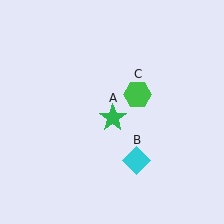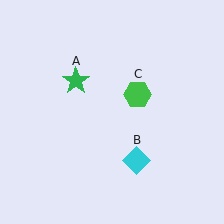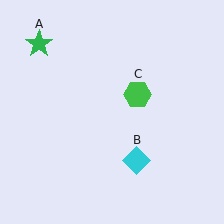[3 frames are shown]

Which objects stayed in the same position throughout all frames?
Cyan diamond (object B) and green hexagon (object C) remained stationary.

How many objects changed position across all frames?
1 object changed position: green star (object A).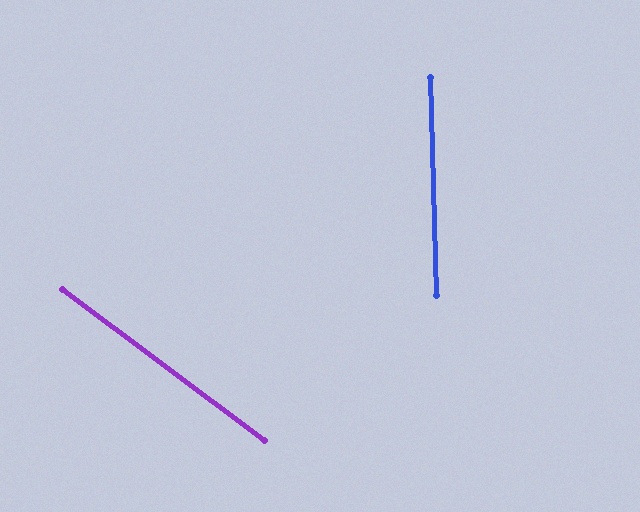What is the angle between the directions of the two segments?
Approximately 52 degrees.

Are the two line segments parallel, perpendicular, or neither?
Neither parallel nor perpendicular — they differ by about 52°.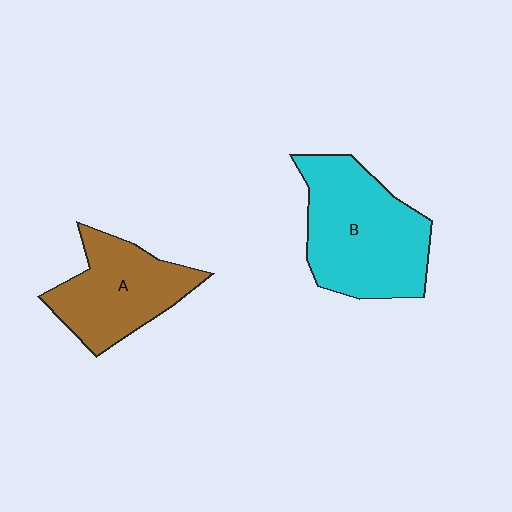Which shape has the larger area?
Shape B (cyan).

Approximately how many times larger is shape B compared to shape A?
Approximately 1.4 times.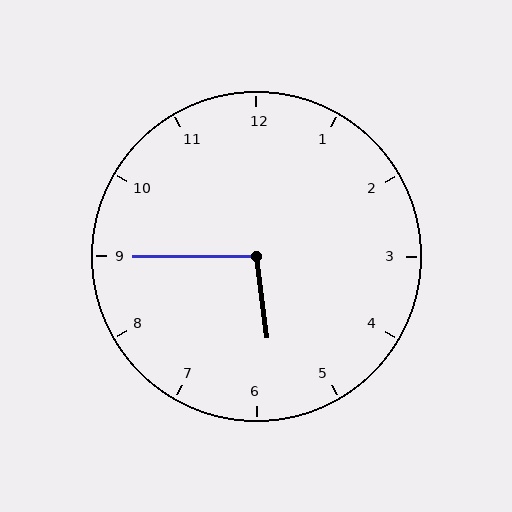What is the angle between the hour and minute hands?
Approximately 98 degrees.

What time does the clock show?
5:45.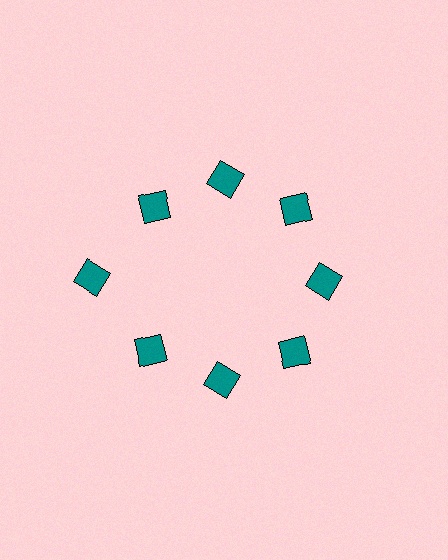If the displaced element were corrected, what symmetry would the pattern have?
It would have 8-fold rotational symmetry — the pattern would map onto itself every 45 degrees.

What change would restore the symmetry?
The symmetry would be restored by moving it inward, back onto the ring so that all 8 diamonds sit at equal angles and equal distance from the center.